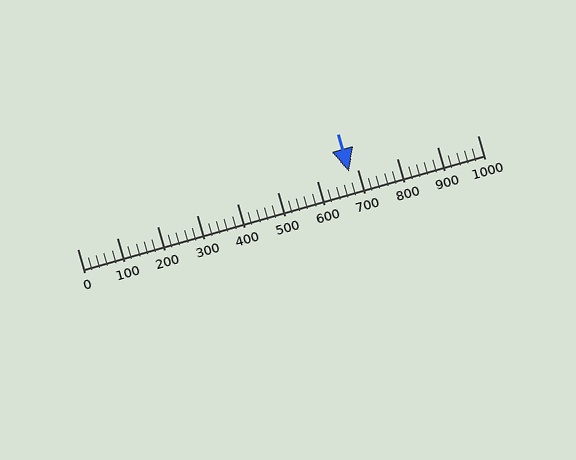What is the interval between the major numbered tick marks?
The major tick marks are spaced 100 units apart.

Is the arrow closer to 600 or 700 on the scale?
The arrow is closer to 700.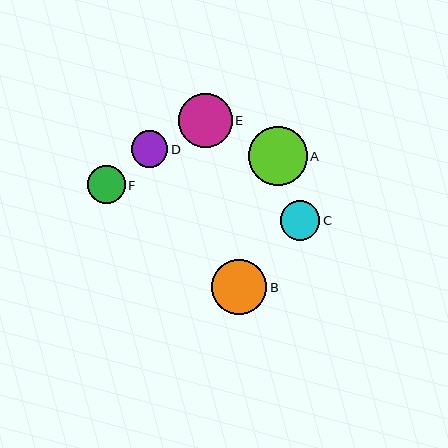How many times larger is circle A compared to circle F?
Circle A is approximately 1.6 times the size of circle F.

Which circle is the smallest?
Circle D is the smallest with a size of approximately 37 pixels.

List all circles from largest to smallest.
From largest to smallest: A, B, E, C, F, D.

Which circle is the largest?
Circle A is the largest with a size of approximately 59 pixels.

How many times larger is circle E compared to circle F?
Circle E is approximately 1.4 times the size of circle F.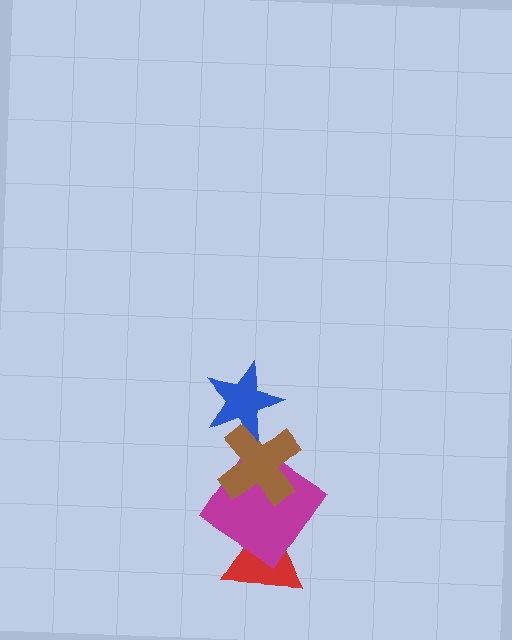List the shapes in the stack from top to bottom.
From top to bottom: the blue star, the brown cross, the magenta diamond, the red triangle.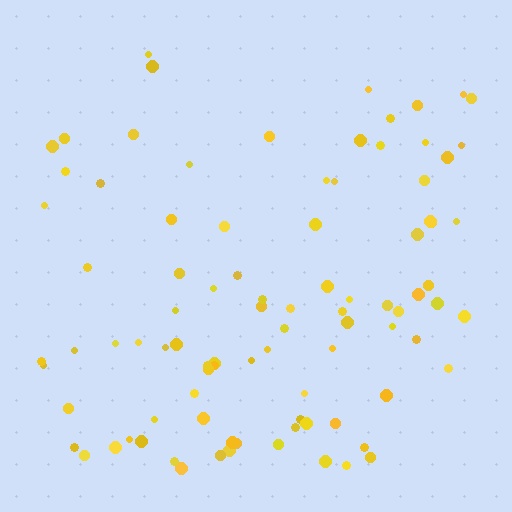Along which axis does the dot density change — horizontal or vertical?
Vertical.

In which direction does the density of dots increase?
From top to bottom, with the bottom side densest.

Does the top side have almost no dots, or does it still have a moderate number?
Still a moderate number, just noticeably fewer than the bottom.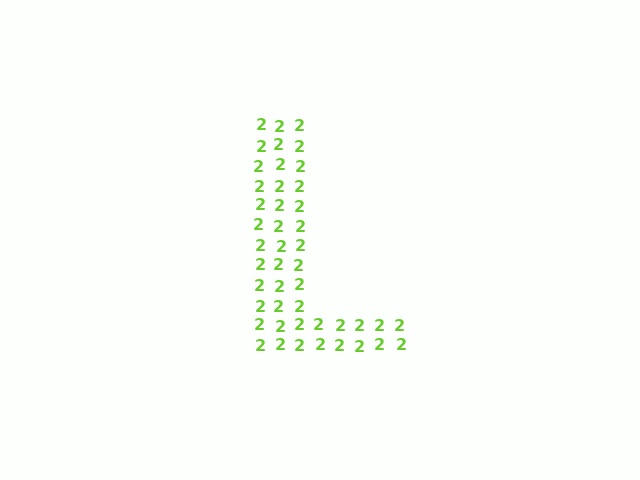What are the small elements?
The small elements are digit 2's.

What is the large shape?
The large shape is the letter L.